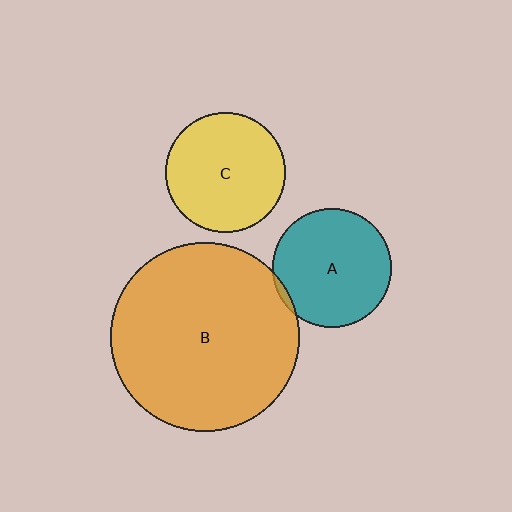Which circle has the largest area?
Circle B (orange).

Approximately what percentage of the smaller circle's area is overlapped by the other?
Approximately 5%.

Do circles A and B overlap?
Yes.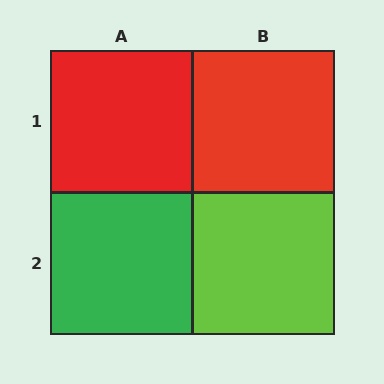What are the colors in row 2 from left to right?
Green, lime.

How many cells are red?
2 cells are red.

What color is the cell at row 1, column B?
Red.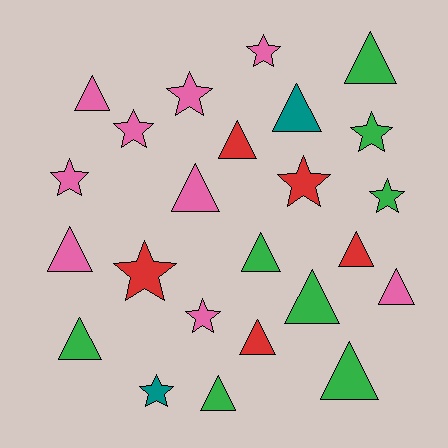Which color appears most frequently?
Pink, with 9 objects.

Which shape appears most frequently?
Triangle, with 14 objects.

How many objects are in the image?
There are 24 objects.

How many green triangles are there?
There are 6 green triangles.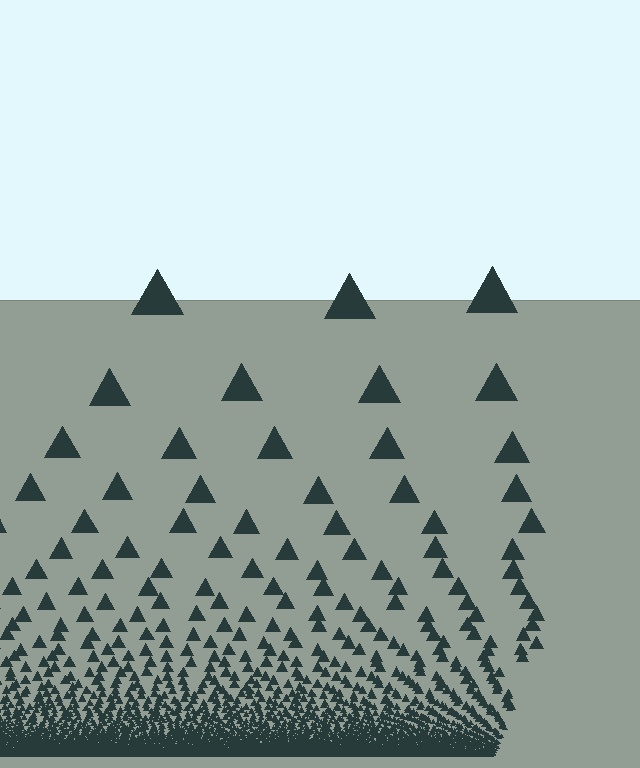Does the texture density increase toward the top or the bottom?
Density increases toward the bottom.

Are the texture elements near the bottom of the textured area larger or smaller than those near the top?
Smaller. The gradient is inverted — elements near the bottom are smaller and denser.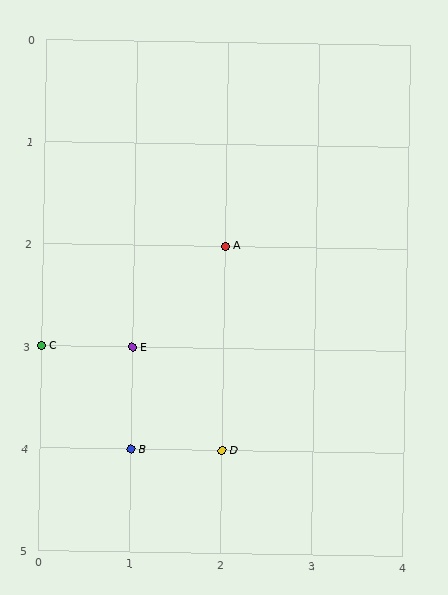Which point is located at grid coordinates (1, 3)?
Point E is at (1, 3).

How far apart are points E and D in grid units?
Points E and D are 1 column and 1 row apart (about 1.4 grid units diagonally).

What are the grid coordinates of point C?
Point C is at grid coordinates (0, 3).